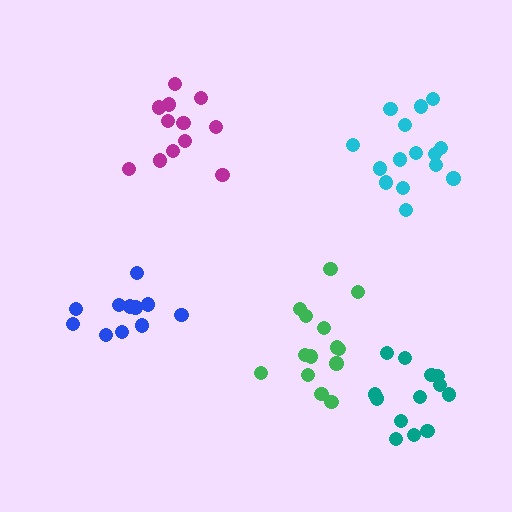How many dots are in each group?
Group 1: 13 dots, Group 2: 15 dots, Group 3: 11 dots, Group 4: 12 dots, Group 5: 14 dots (65 total).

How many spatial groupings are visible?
There are 5 spatial groupings.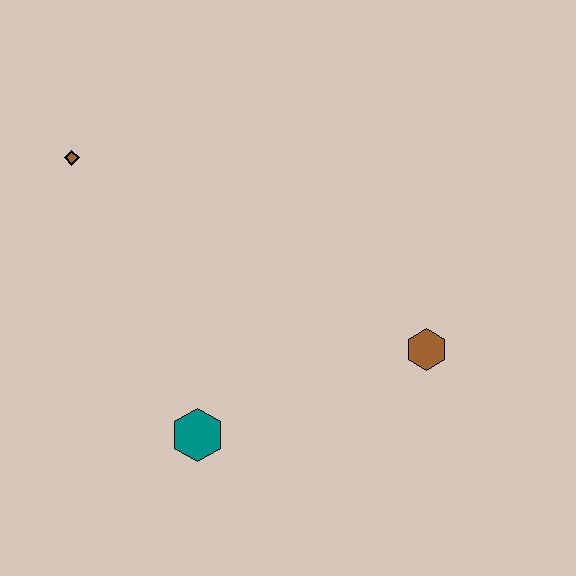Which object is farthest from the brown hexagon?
The brown diamond is farthest from the brown hexagon.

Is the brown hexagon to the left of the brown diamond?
No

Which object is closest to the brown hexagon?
The teal hexagon is closest to the brown hexagon.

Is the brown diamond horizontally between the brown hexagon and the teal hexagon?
No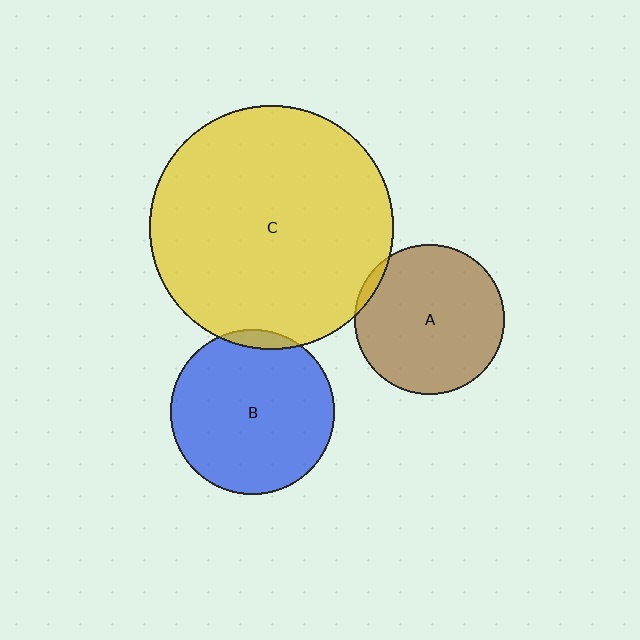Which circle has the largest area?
Circle C (yellow).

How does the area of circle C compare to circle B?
Approximately 2.2 times.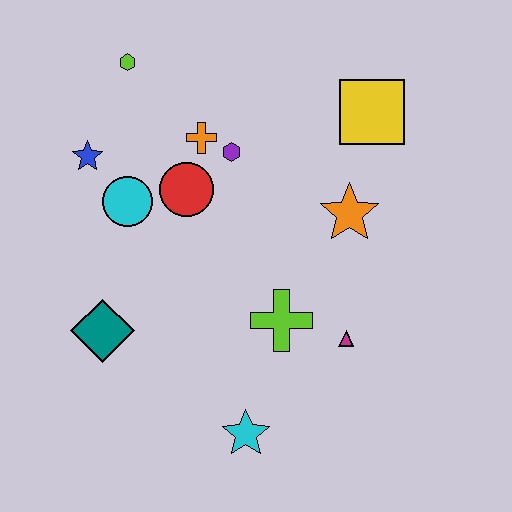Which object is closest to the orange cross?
The purple hexagon is closest to the orange cross.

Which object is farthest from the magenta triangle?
The lime hexagon is farthest from the magenta triangle.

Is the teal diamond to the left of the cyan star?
Yes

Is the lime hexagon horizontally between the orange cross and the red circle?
No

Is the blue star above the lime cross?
Yes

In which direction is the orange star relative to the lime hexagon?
The orange star is to the right of the lime hexagon.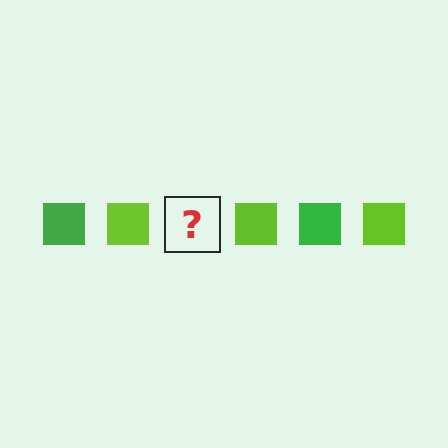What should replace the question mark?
The question mark should be replaced with a green square.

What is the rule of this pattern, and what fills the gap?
The rule is that the pattern cycles through green, lime squares. The gap should be filled with a green square.